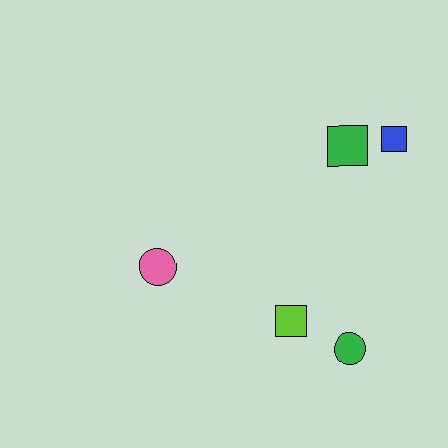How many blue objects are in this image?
There is 1 blue object.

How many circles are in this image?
There are 2 circles.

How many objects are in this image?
There are 5 objects.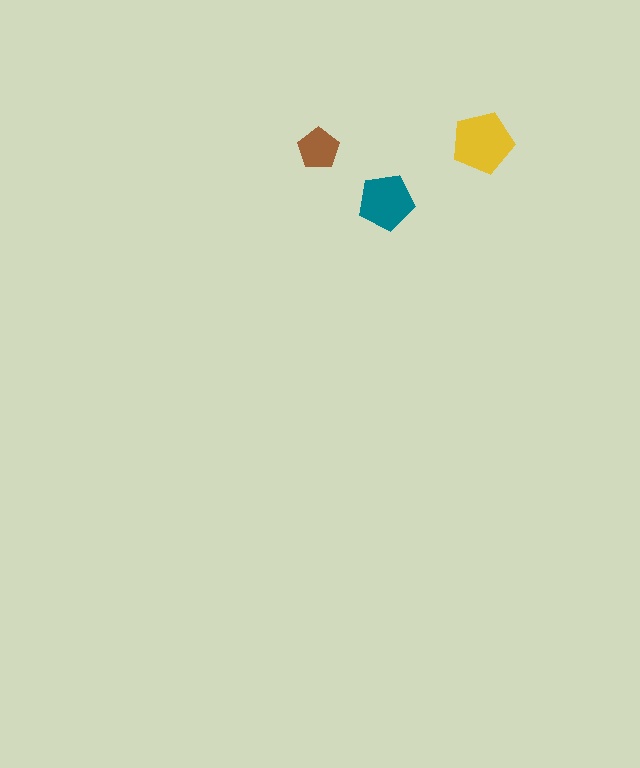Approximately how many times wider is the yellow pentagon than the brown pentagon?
About 1.5 times wider.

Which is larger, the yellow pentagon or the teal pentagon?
The yellow one.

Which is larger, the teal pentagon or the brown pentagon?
The teal one.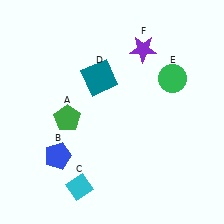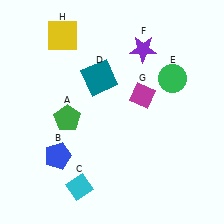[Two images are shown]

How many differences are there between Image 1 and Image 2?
There are 2 differences between the two images.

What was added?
A magenta diamond (G), a yellow square (H) were added in Image 2.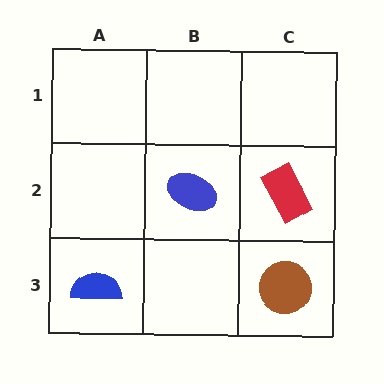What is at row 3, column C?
A brown circle.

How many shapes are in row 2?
2 shapes.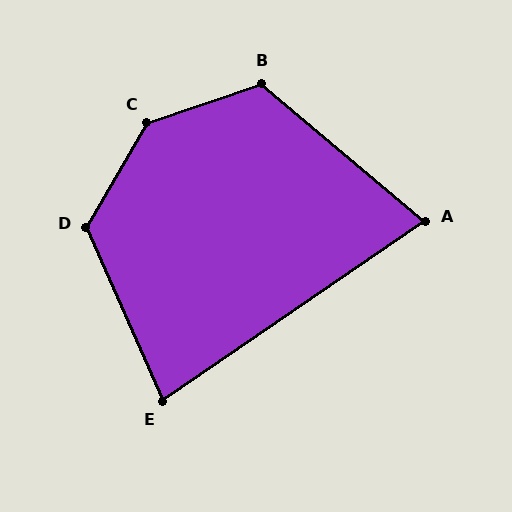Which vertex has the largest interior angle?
C, at approximately 139 degrees.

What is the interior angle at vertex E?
Approximately 79 degrees (acute).